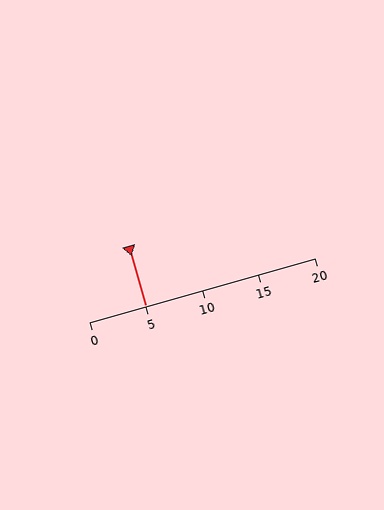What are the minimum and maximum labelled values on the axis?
The axis runs from 0 to 20.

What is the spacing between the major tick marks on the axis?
The major ticks are spaced 5 apart.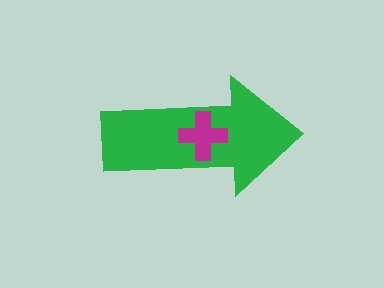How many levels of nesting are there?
2.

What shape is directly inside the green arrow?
The magenta cross.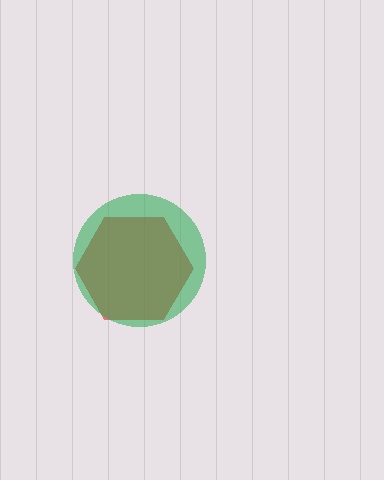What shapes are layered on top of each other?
The layered shapes are: a red hexagon, a green circle.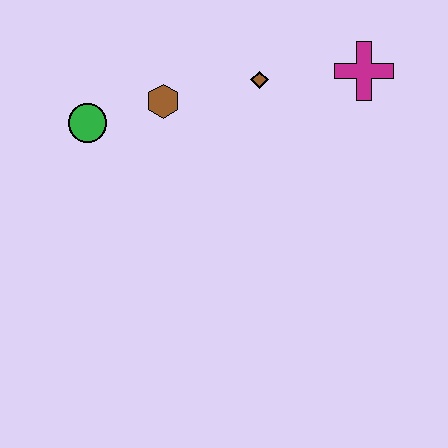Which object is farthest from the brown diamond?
The green circle is farthest from the brown diamond.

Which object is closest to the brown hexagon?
The green circle is closest to the brown hexagon.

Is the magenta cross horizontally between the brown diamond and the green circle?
No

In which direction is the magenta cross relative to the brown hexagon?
The magenta cross is to the right of the brown hexagon.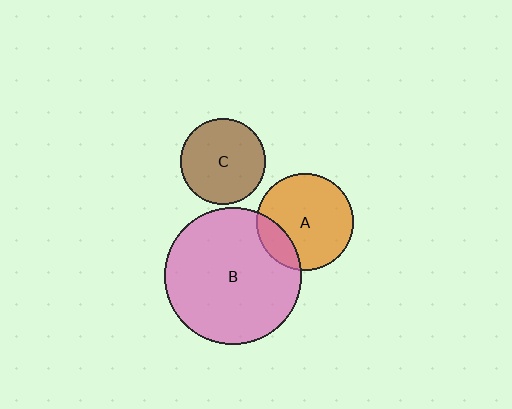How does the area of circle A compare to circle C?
Approximately 1.3 times.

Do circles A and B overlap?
Yes.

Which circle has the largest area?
Circle B (pink).